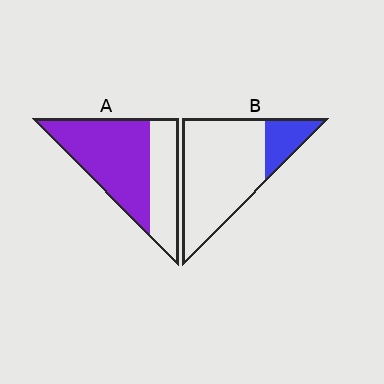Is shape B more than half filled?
No.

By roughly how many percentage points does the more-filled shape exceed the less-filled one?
By roughly 45 percentage points (A over B).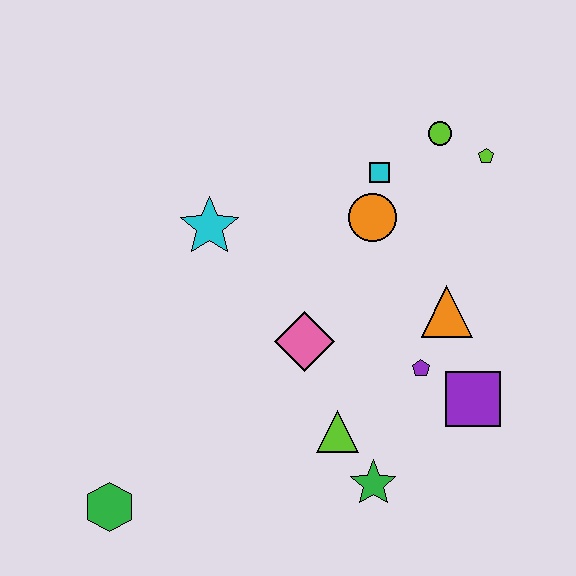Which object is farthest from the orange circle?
The green hexagon is farthest from the orange circle.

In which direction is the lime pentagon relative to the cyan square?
The lime pentagon is to the right of the cyan square.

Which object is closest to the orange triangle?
The purple pentagon is closest to the orange triangle.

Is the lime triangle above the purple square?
No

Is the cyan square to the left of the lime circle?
Yes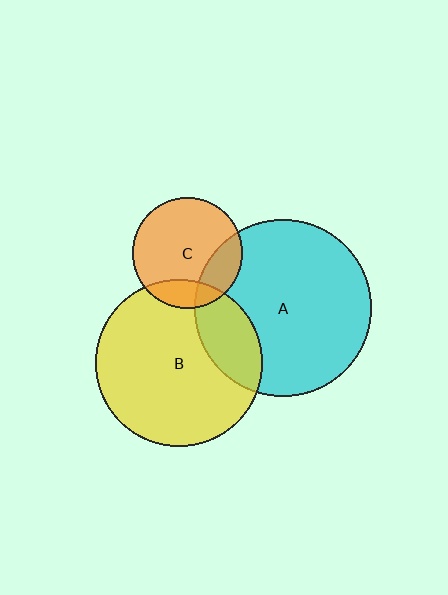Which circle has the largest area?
Circle A (cyan).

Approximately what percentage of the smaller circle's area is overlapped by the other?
Approximately 15%.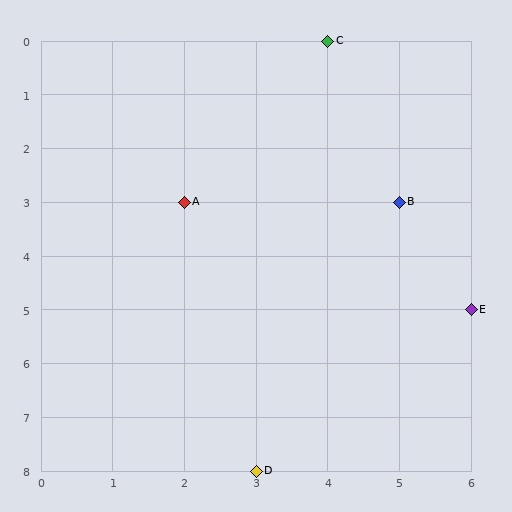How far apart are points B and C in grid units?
Points B and C are 1 column and 3 rows apart (about 3.2 grid units diagonally).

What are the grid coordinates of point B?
Point B is at grid coordinates (5, 3).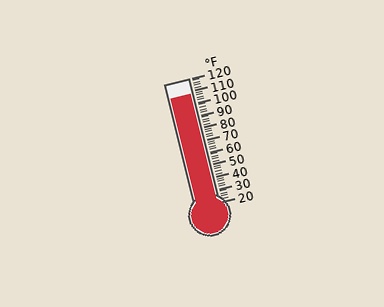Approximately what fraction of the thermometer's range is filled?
The thermometer is filled to approximately 90% of its range.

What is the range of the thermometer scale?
The thermometer scale ranges from 20°F to 120°F.